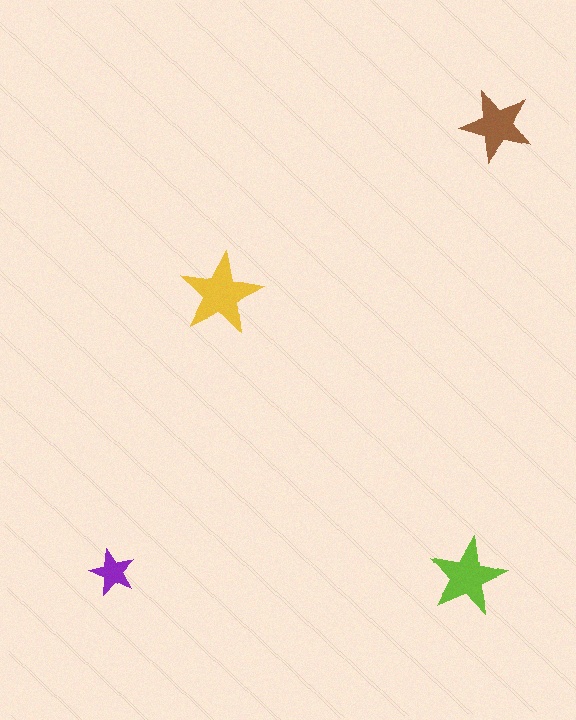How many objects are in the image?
There are 4 objects in the image.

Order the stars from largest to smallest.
the yellow one, the lime one, the brown one, the purple one.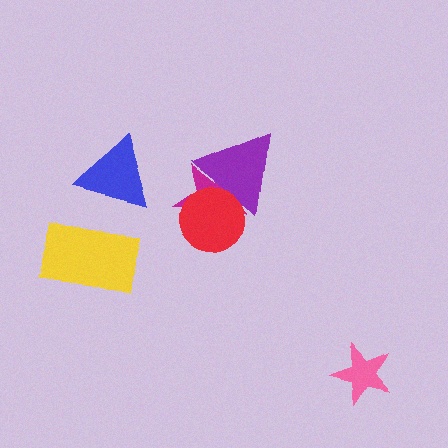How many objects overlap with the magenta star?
2 objects overlap with the magenta star.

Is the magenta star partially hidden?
Yes, it is partially covered by another shape.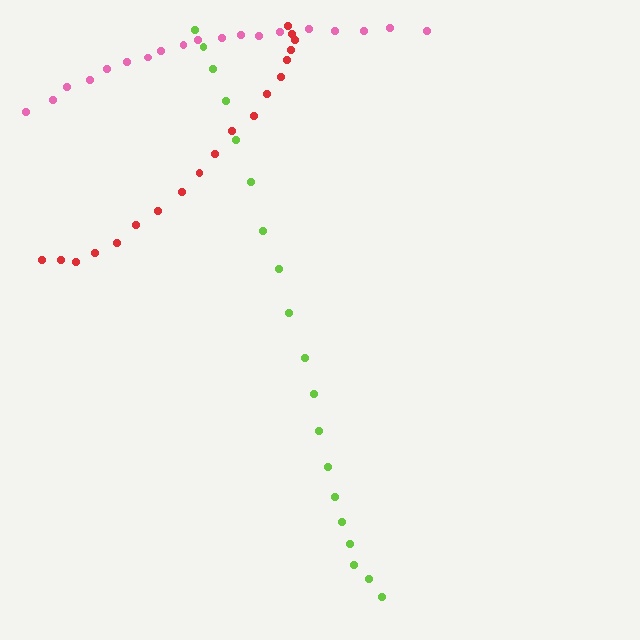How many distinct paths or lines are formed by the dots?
There are 3 distinct paths.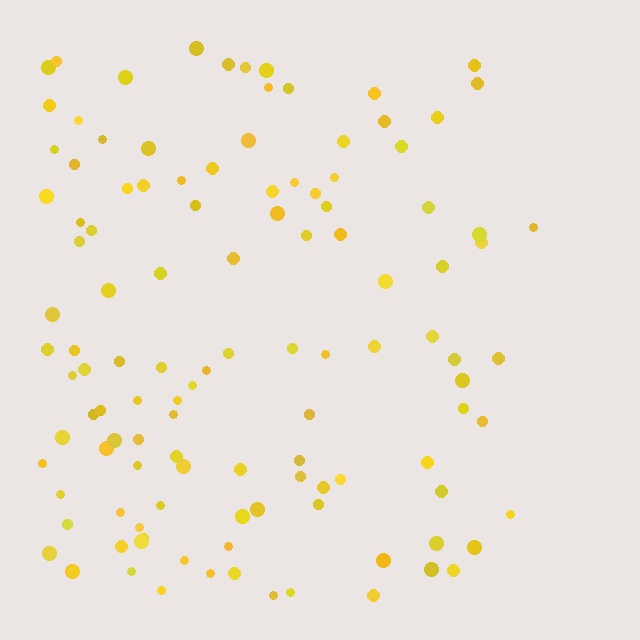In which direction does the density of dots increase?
From right to left, with the left side densest.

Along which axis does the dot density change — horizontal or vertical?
Horizontal.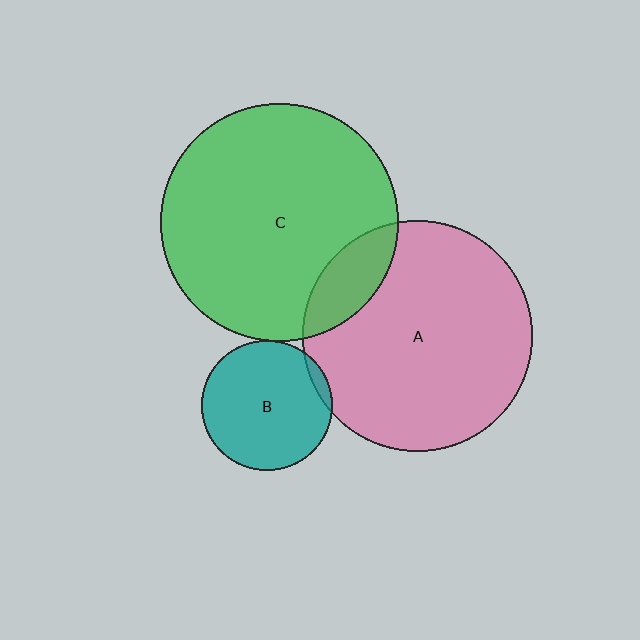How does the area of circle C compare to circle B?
Approximately 3.3 times.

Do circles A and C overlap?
Yes.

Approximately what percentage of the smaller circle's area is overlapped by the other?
Approximately 15%.